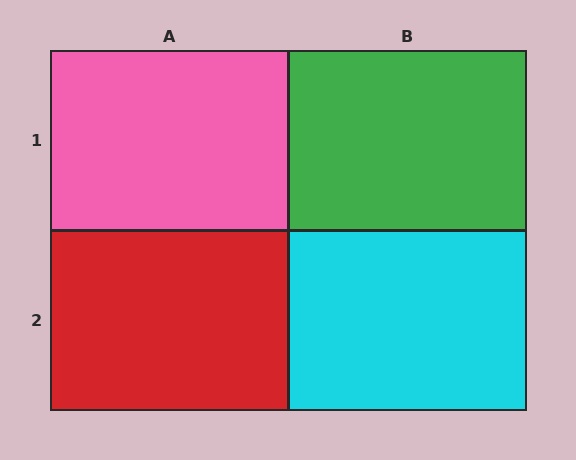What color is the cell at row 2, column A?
Red.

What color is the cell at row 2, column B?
Cyan.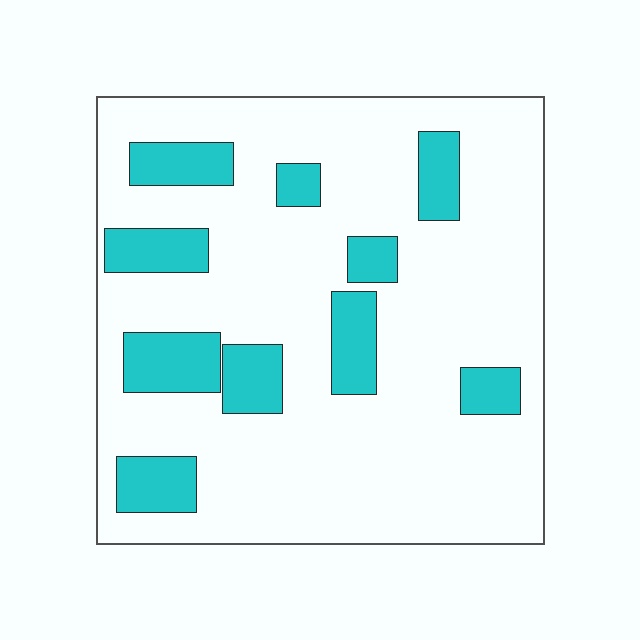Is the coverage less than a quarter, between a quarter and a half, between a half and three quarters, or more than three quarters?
Less than a quarter.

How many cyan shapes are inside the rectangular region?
10.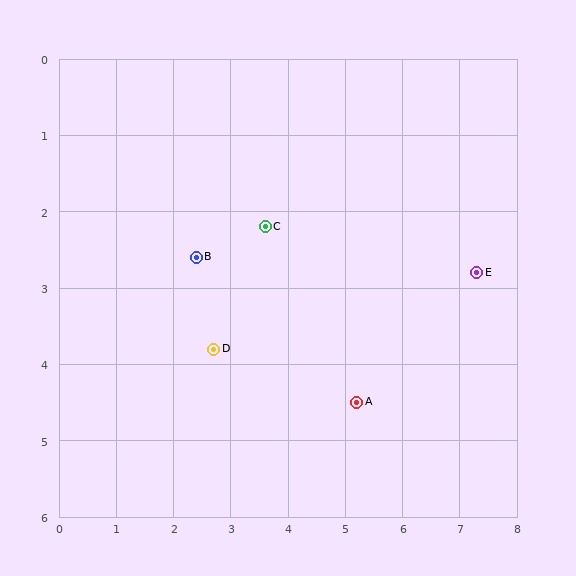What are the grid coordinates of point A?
Point A is at approximately (5.2, 4.5).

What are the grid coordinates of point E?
Point E is at approximately (7.3, 2.8).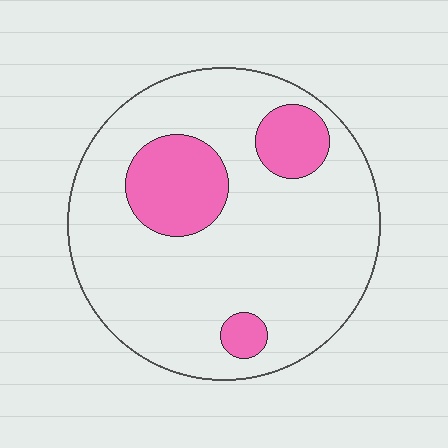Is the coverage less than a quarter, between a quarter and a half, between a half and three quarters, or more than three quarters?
Less than a quarter.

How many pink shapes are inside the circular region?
3.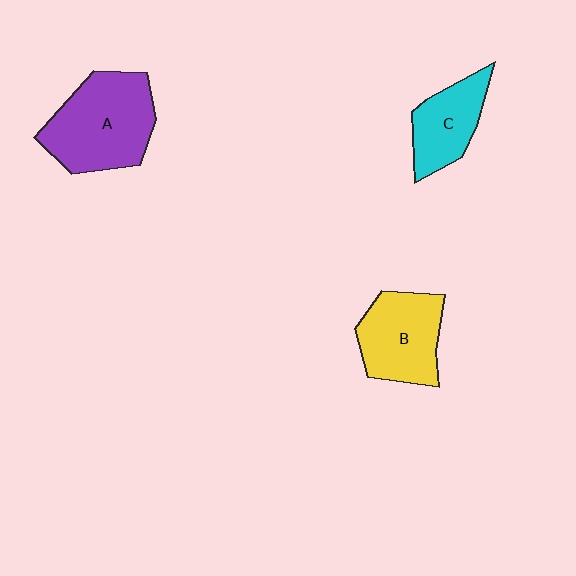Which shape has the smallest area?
Shape C (cyan).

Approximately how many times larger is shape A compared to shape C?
Approximately 1.7 times.